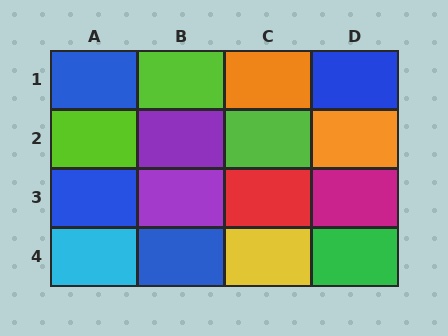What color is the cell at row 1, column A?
Blue.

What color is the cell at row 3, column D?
Magenta.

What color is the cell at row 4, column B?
Blue.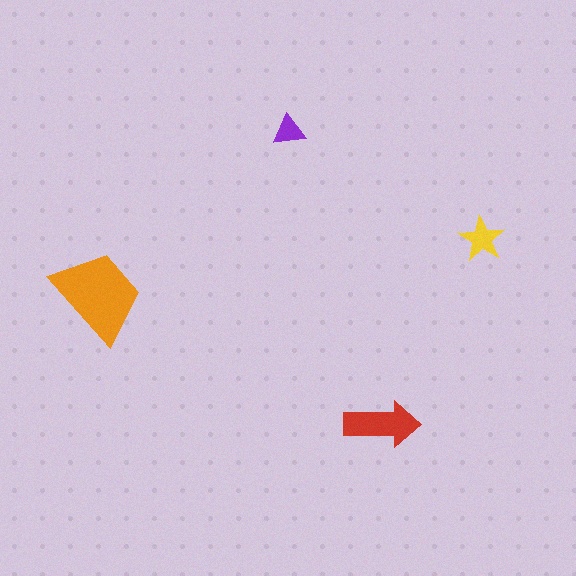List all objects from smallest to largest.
The purple triangle, the yellow star, the red arrow, the orange trapezoid.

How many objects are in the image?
There are 4 objects in the image.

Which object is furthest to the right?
The yellow star is rightmost.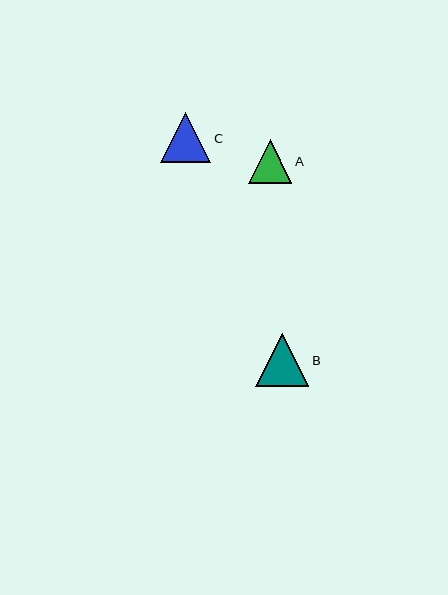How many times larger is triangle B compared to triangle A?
Triangle B is approximately 1.2 times the size of triangle A.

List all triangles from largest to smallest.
From largest to smallest: B, C, A.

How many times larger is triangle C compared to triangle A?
Triangle C is approximately 1.2 times the size of triangle A.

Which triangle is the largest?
Triangle B is the largest with a size of approximately 54 pixels.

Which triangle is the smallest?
Triangle A is the smallest with a size of approximately 43 pixels.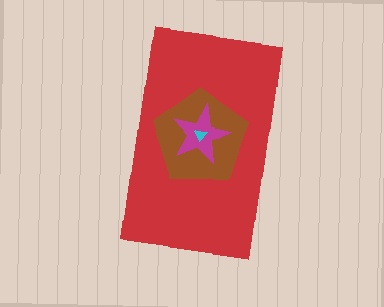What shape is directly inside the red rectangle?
The brown pentagon.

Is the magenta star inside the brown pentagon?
Yes.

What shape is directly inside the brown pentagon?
The magenta star.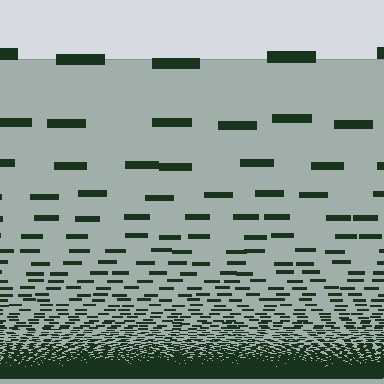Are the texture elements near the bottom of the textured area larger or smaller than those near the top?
Smaller. The gradient is inverted — elements near the bottom are smaller and denser.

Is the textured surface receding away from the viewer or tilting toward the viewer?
The surface appears to tilt toward the viewer. Texture elements get larger and sparser toward the top.